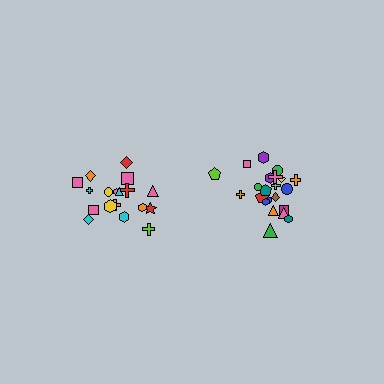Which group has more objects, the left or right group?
The right group.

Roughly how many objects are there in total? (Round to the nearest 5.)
Roughly 40 objects in total.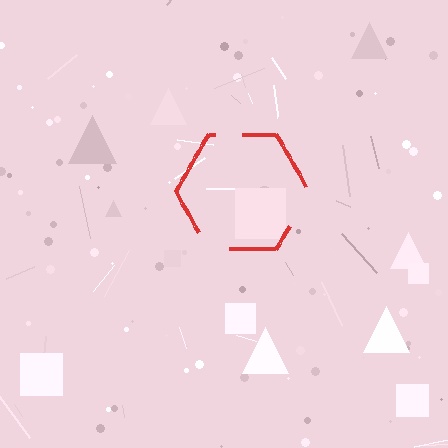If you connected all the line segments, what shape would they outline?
They would outline a hexagon.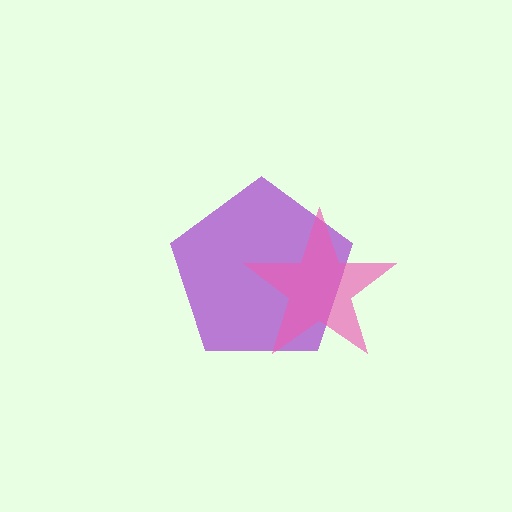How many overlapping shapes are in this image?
There are 2 overlapping shapes in the image.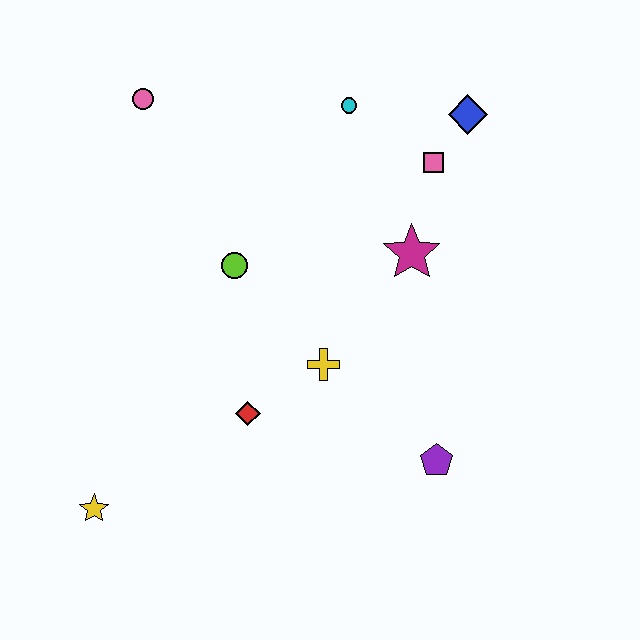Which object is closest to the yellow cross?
The red diamond is closest to the yellow cross.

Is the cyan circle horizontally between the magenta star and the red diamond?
Yes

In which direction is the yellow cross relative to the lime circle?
The yellow cross is below the lime circle.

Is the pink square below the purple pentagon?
No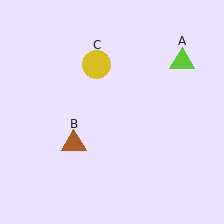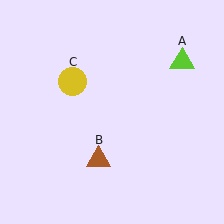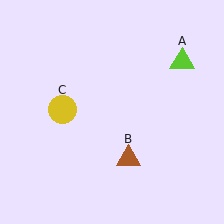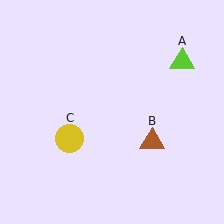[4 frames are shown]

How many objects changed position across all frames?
2 objects changed position: brown triangle (object B), yellow circle (object C).